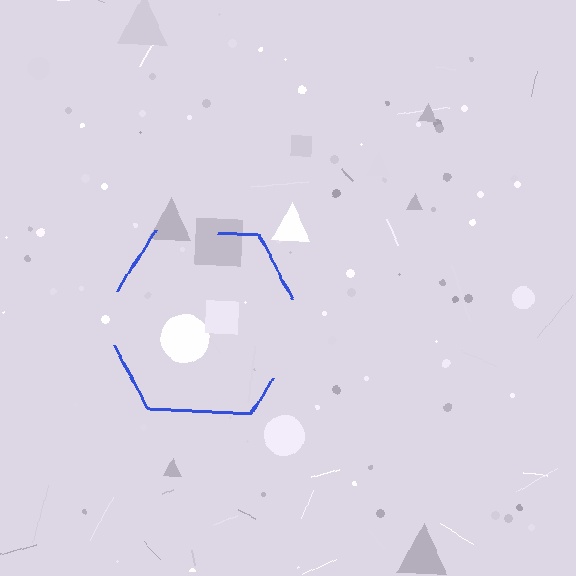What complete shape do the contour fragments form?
The contour fragments form a hexagon.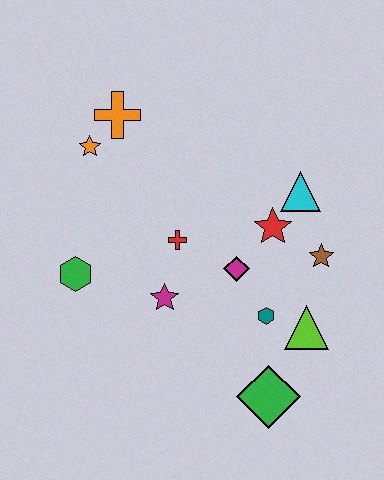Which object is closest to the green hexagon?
The magenta star is closest to the green hexagon.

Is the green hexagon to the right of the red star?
No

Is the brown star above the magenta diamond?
Yes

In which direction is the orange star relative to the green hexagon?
The orange star is above the green hexagon.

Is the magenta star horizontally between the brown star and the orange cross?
Yes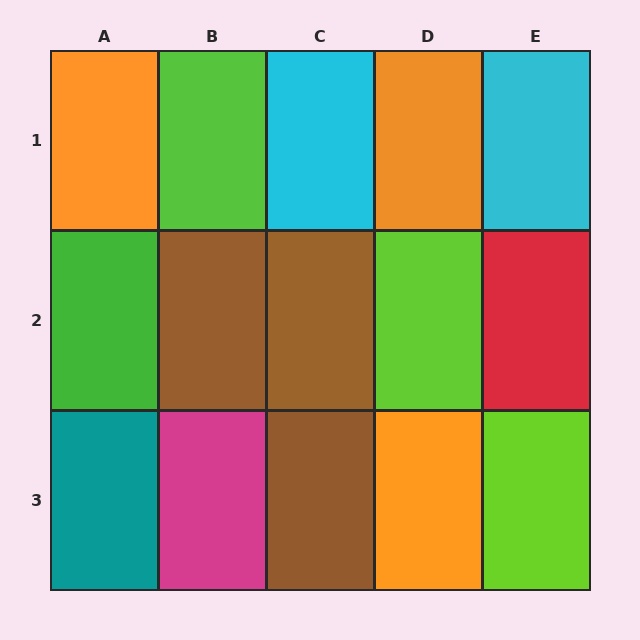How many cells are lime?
3 cells are lime.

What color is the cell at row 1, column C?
Cyan.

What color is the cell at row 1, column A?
Orange.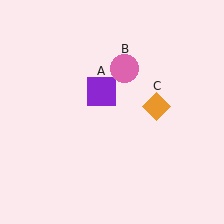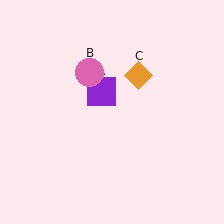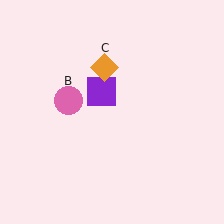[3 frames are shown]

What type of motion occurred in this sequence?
The pink circle (object B), orange diamond (object C) rotated counterclockwise around the center of the scene.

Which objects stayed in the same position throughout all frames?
Purple square (object A) remained stationary.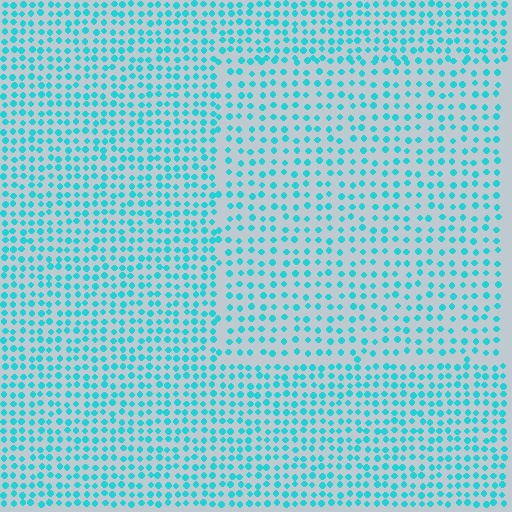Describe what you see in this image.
The image contains small cyan elements arranged at two different densities. A rectangle-shaped region is visible where the elements are less densely packed than the surrounding area.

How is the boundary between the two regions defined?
The boundary is defined by a change in element density (approximately 1.5x ratio). All elements are the same color, size, and shape.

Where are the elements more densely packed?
The elements are more densely packed outside the rectangle boundary.